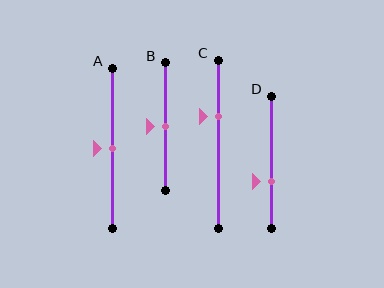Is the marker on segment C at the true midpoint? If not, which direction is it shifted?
No, the marker on segment C is shifted upward by about 17% of the segment length.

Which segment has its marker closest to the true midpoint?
Segment A has its marker closest to the true midpoint.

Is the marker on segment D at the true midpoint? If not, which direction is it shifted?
No, the marker on segment D is shifted downward by about 14% of the segment length.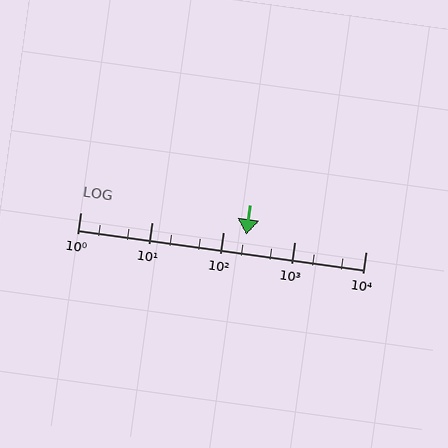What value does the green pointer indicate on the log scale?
The pointer indicates approximately 210.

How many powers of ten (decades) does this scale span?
The scale spans 4 decades, from 1 to 10000.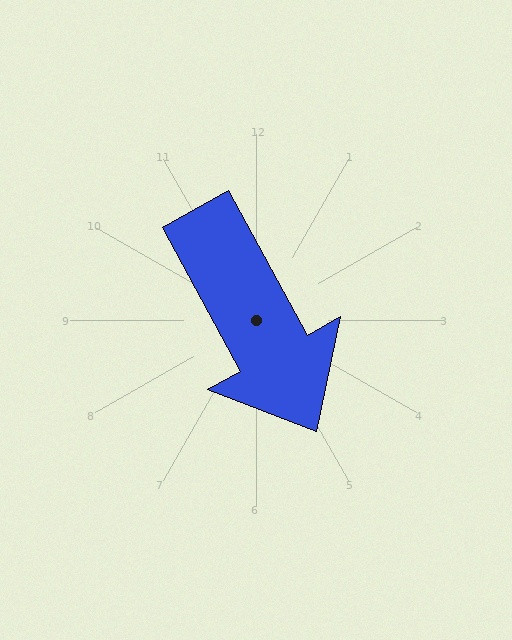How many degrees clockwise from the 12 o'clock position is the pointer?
Approximately 151 degrees.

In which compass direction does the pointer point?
Southeast.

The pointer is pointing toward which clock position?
Roughly 5 o'clock.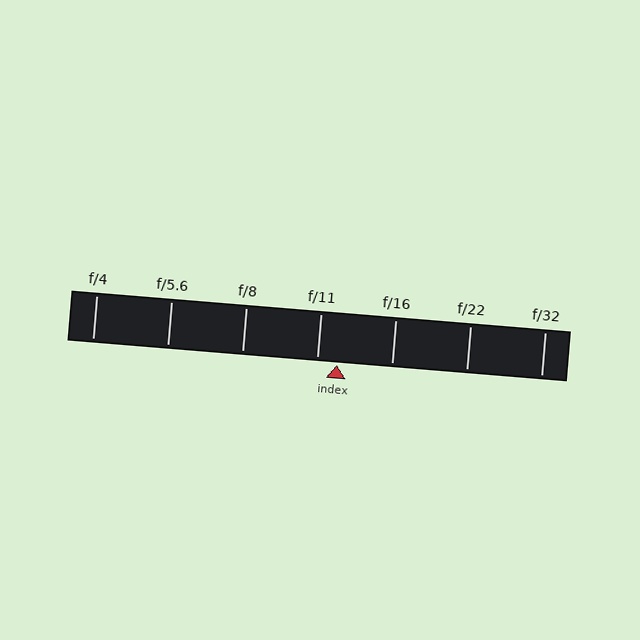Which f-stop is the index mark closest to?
The index mark is closest to f/11.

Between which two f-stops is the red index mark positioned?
The index mark is between f/11 and f/16.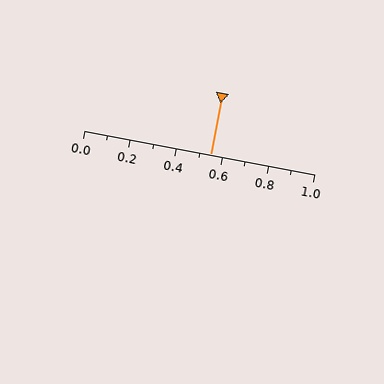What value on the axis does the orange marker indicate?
The marker indicates approximately 0.55.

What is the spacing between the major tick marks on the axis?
The major ticks are spaced 0.2 apart.